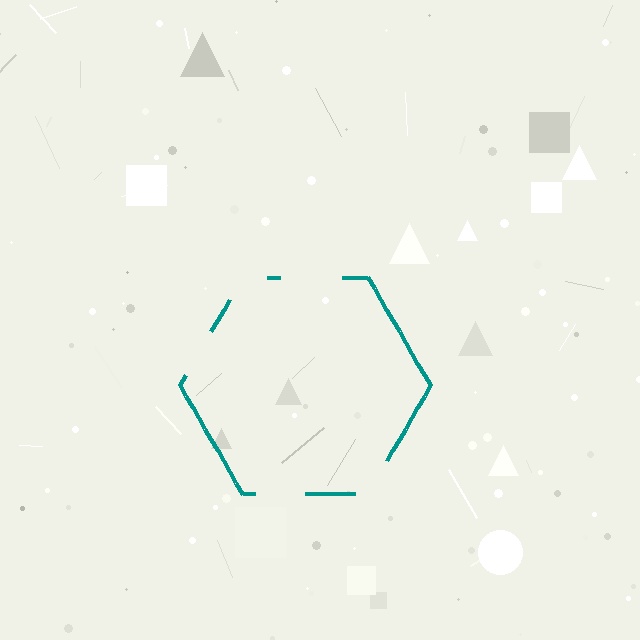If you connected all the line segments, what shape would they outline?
They would outline a hexagon.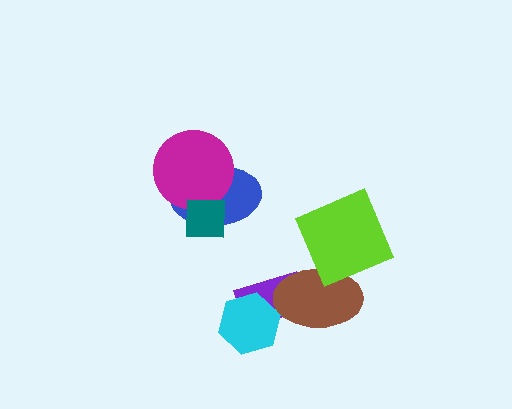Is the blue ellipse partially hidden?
Yes, it is partially covered by another shape.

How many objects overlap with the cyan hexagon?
1 object overlaps with the cyan hexagon.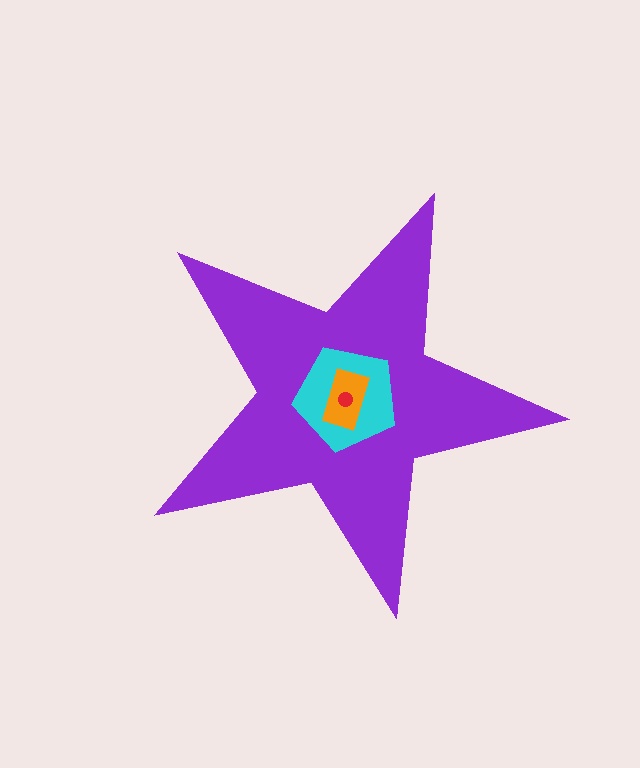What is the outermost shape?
The purple star.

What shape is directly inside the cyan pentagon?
The orange rectangle.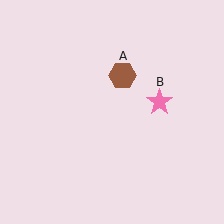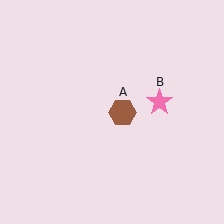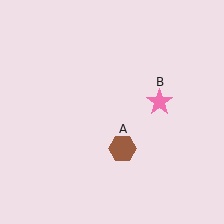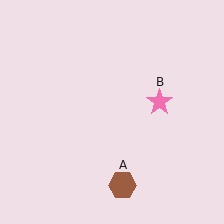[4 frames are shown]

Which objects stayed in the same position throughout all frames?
Pink star (object B) remained stationary.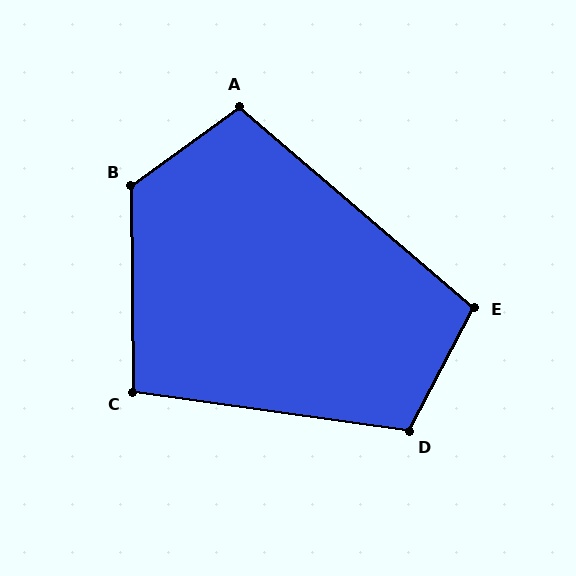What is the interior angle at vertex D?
Approximately 110 degrees (obtuse).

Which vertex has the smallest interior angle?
C, at approximately 98 degrees.